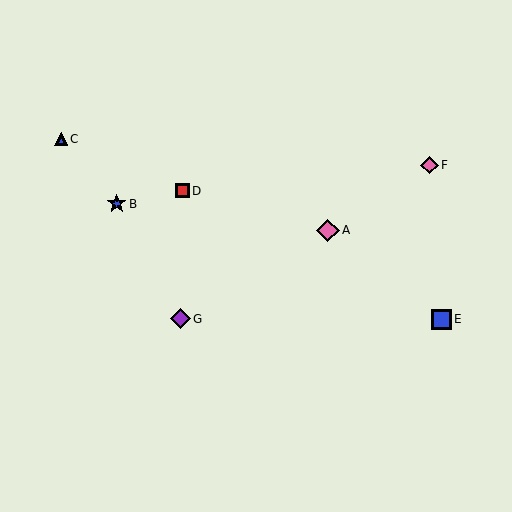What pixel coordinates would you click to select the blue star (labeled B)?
Click at (117, 204) to select the blue star B.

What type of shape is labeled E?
Shape E is a blue square.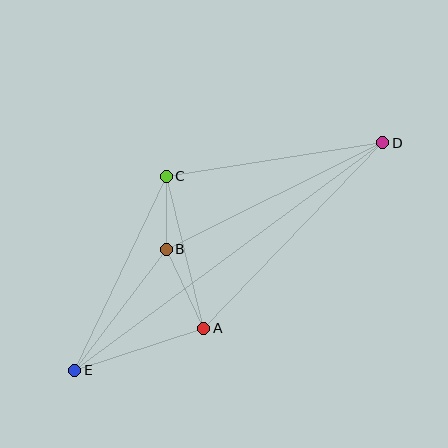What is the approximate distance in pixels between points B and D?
The distance between B and D is approximately 241 pixels.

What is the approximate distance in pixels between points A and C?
The distance between A and C is approximately 156 pixels.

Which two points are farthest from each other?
Points D and E are farthest from each other.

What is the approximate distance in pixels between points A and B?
The distance between A and B is approximately 87 pixels.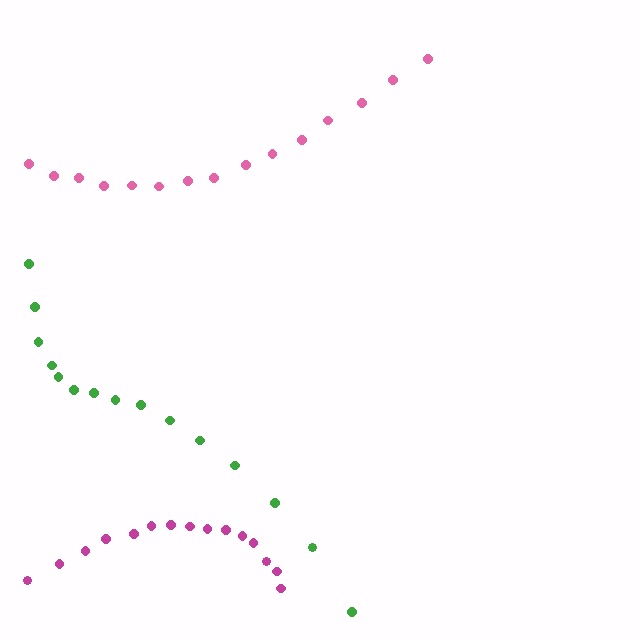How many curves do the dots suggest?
There are 3 distinct paths.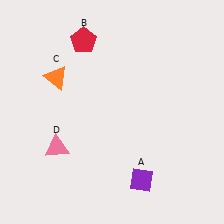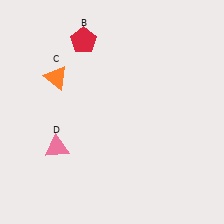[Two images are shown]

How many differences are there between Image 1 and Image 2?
There is 1 difference between the two images.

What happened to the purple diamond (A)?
The purple diamond (A) was removed in Image 2. It was in the bottom-right area of Image 1.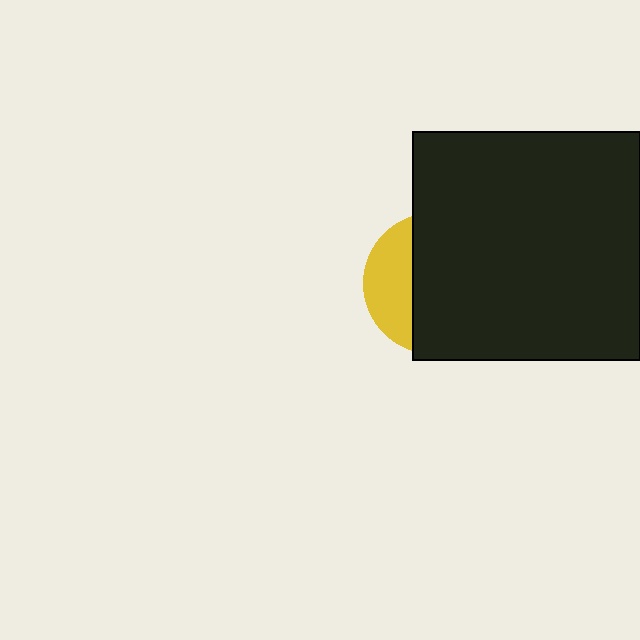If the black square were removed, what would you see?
You would see the complete yellow circle.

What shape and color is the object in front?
The object in front is a black square.